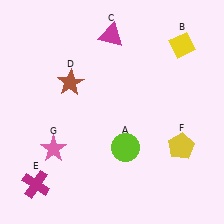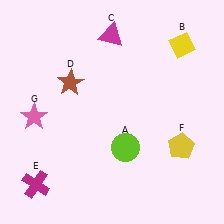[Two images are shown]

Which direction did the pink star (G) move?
The pink star (G) moved up.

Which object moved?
The pink star (G) moved up.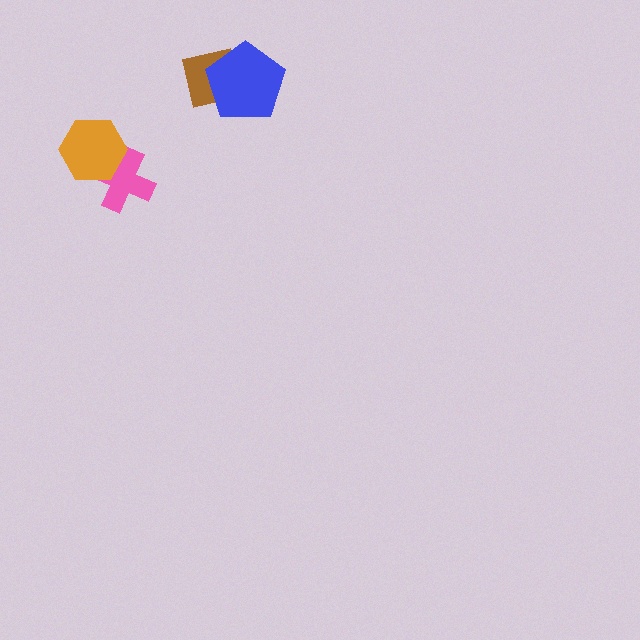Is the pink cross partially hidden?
Yes, it is partially covered by another shape.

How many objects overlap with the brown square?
1 object overlaps with the brown square.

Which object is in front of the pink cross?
The orange hexagon is in front of the pink cross.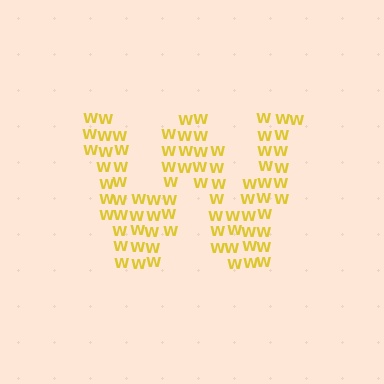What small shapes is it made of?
It is made of small letter W's.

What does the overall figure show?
The overall figure shows the letter W.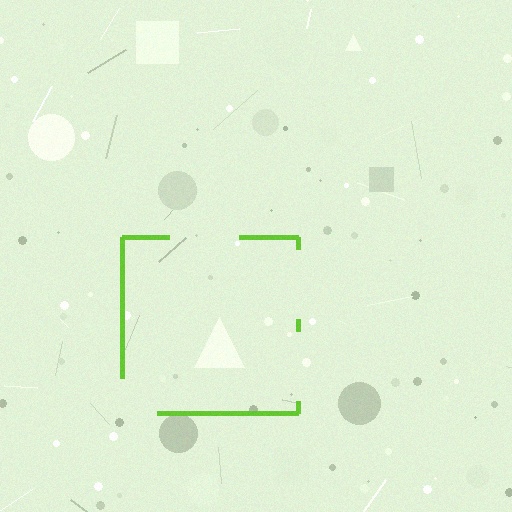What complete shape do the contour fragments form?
The contour fragments form a square.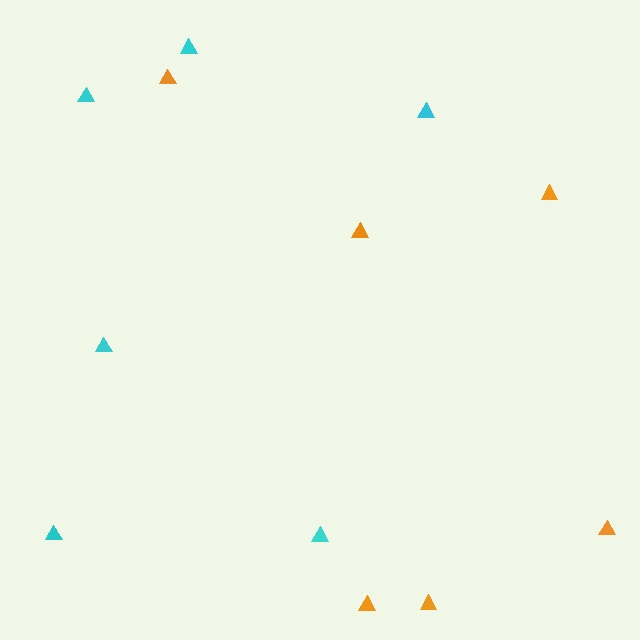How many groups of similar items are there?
There are 2 groups: one group of cyan triangles (6) and one group of orange triangles (6).